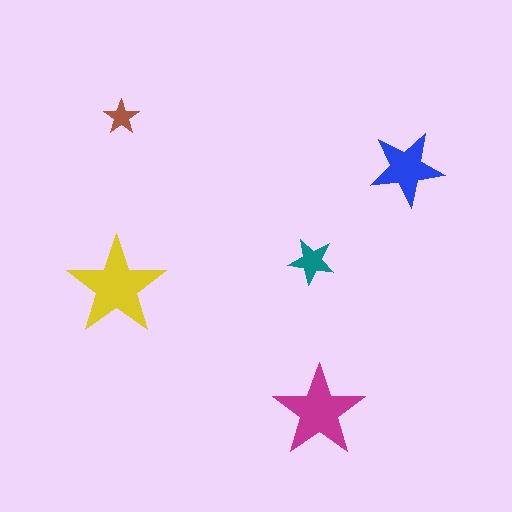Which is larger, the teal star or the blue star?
The blue one.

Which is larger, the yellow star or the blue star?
The yellow one.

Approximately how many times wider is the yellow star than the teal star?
About 2 times wider.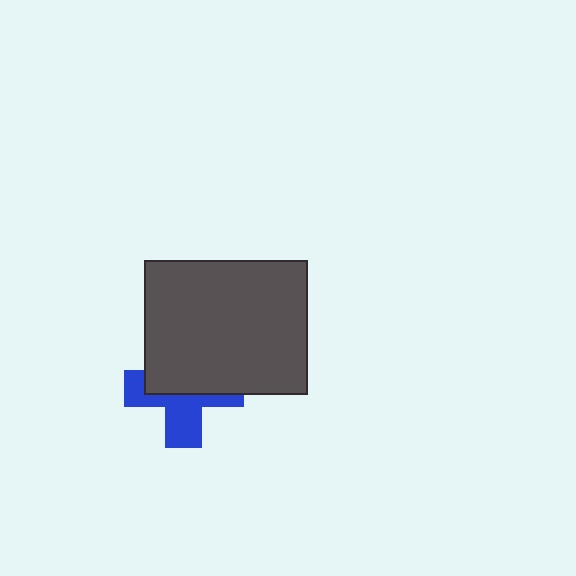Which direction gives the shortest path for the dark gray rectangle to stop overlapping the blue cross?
Moving up gives the shortest separation.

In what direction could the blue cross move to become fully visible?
The blue cross could move down. That would shift it out from behind the dark gray rectangle entirely.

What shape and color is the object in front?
The object in front is a dark gray rectangle.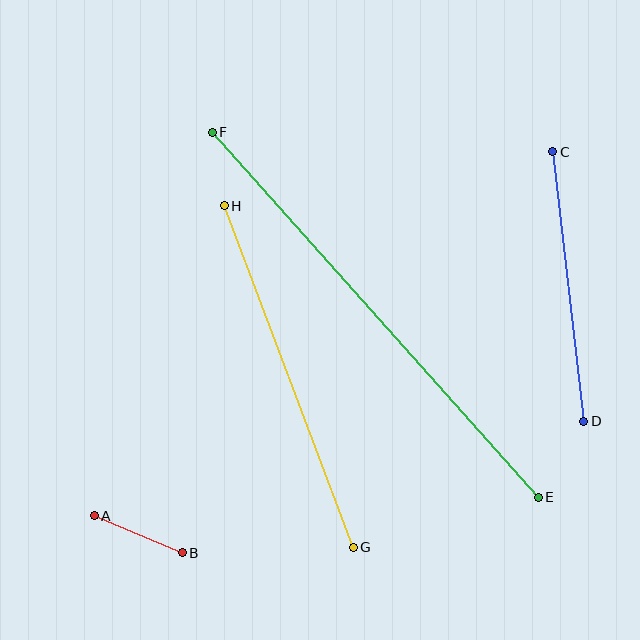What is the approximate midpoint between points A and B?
The midpoint is at approximately (138, 534) pixels.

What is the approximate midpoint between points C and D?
The midpoint is at approximately (568, 286) pixels.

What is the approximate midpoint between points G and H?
The midpoint is at approximately (289, 376) pixels.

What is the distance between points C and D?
The distance is approximately 272 pixels.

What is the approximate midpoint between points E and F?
The midpoint is at approximately (375, 315) pixels.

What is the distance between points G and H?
The distance is approximately 365 pixels.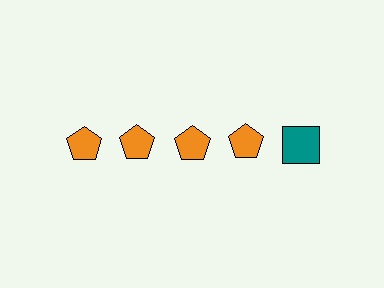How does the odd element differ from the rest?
It differs in both color (teal instead of orange) and shape (square instead of pentagon).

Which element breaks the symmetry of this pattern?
The teal square in the top row, rightmost column breaks the symmetry. All other shapes are orange pentagons.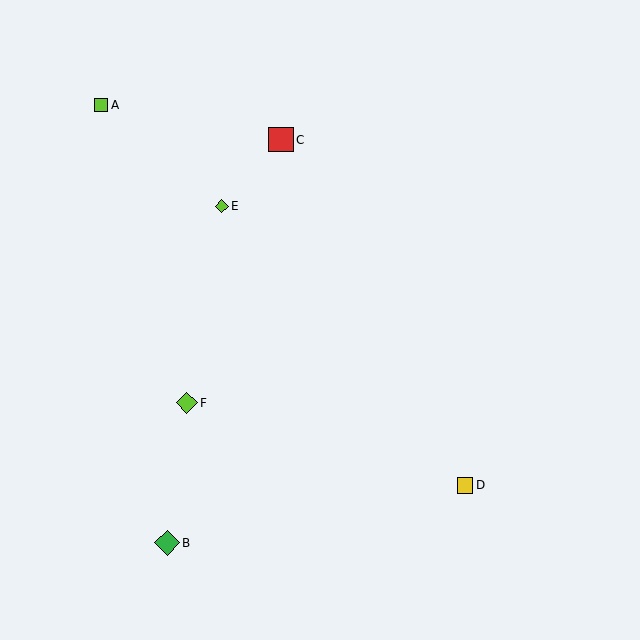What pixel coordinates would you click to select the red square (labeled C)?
Click at (281, 140) to select the red square C.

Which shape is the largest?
The green diamond (labeled B) is the largest.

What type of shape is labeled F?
Shape F is a lime diamond.